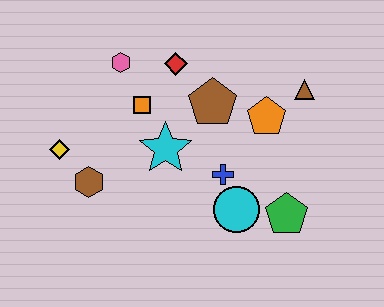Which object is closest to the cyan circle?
The blue cross is closest to the cyan circle.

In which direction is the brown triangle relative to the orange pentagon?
The brown triangle is to the right of the orange pentagon.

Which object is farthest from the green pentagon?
The yellow diamond is farthest from the green pentagon.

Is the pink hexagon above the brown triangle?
Yes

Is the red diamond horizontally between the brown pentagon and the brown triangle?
No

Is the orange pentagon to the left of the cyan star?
No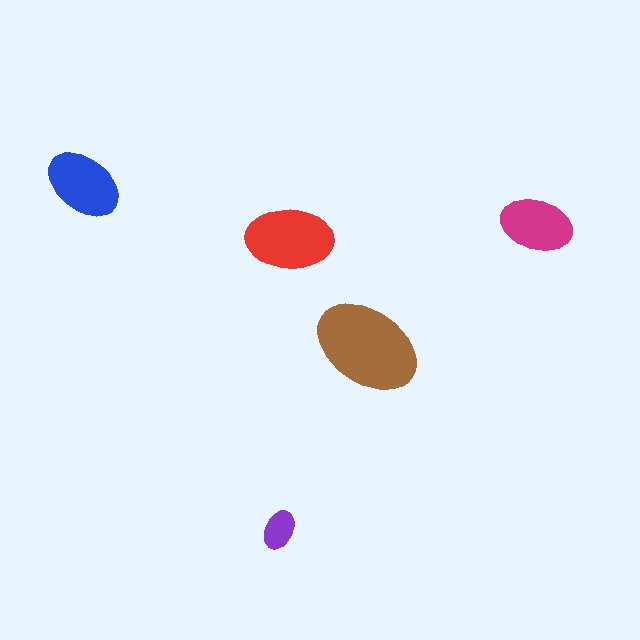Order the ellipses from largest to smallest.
the brown one, the red one, the blue one, the magenta one, the purple one.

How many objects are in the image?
There are 5 objects in the image.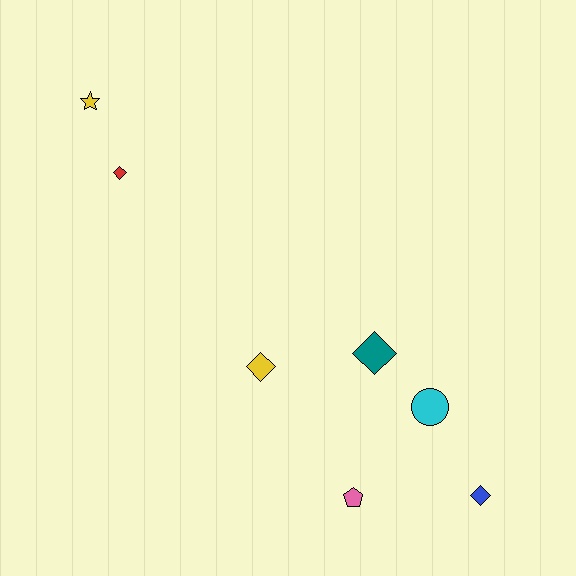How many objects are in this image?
There are 7 objects.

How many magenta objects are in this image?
There are no magenta objects.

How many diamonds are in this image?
There are 4 diamonds.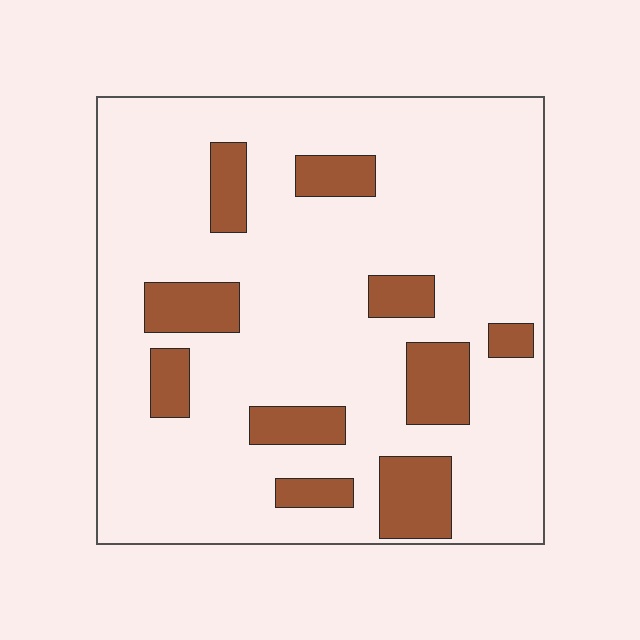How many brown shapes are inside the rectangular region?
10.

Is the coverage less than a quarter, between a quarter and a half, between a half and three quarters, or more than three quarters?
Less than a quarter.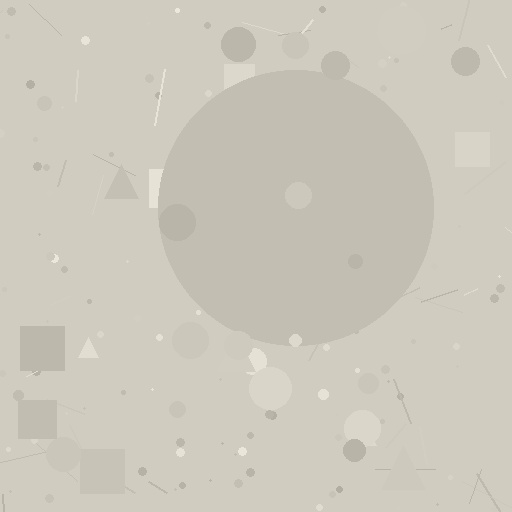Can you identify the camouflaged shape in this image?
The camouflaged shape is a circle.